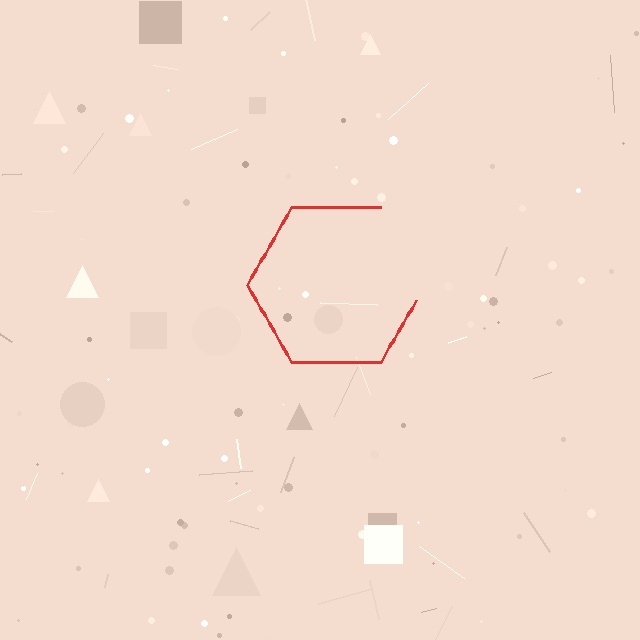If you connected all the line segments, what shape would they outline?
They would outline a hexagon.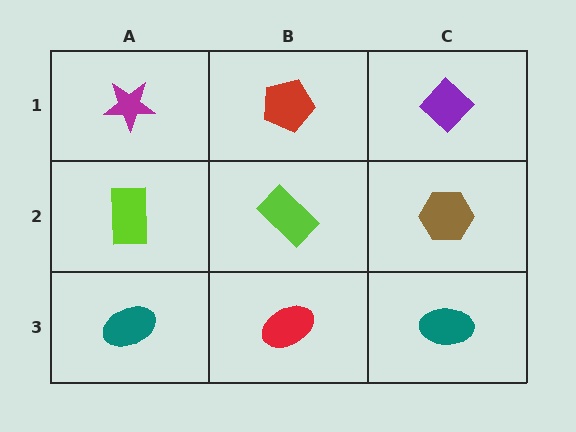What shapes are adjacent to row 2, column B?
A red pentagon (row 1, column B), a red ellipse (row 3, column B), a lime rectangle (row 2, column A), a brown hexagon (row 2, column C).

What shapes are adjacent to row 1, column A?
A lime rectangle (row 2, column A), a red pentagon (row 1, column B).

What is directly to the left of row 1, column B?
A magenta star.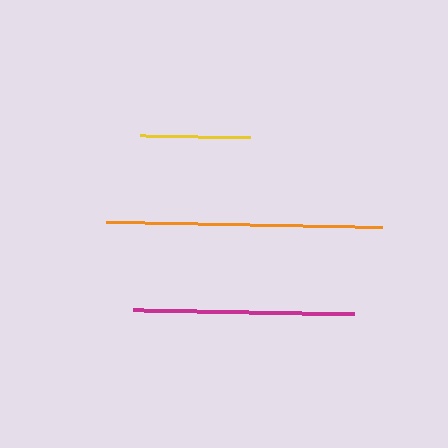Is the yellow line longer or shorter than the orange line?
The orange line is longer than the yellow line.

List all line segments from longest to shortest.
From longest to shortest: orange, magenta, yellow.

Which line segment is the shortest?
The yellow line is the shortest at approximately 110 pixels.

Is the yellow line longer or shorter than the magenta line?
The magenta line is longer than the yellow line.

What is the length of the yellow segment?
The yellow segment is approximately 110 pixels long.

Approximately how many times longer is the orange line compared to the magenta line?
The orange line is approximately 1.2 times the length of the magenta line.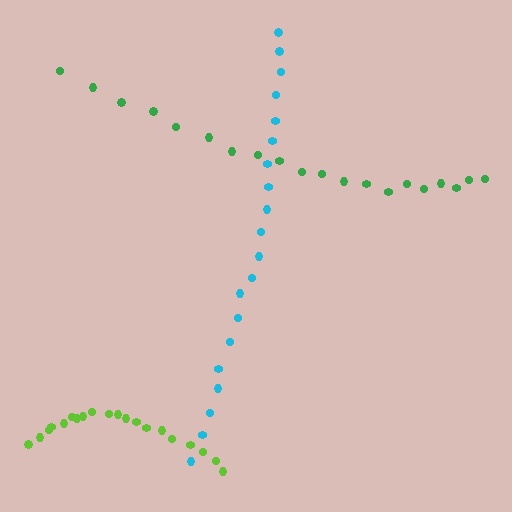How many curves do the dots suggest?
There are 3 distinct paths.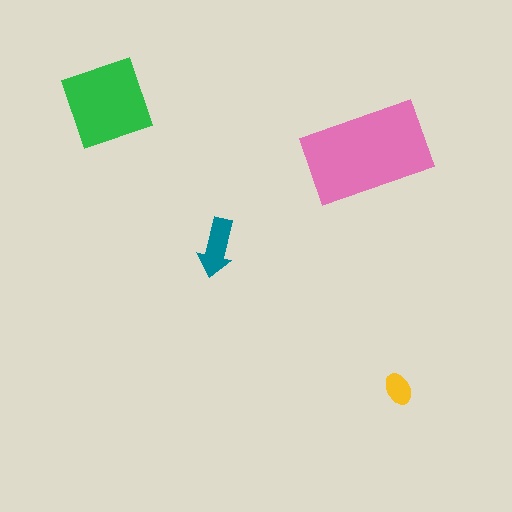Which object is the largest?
The pink rectangle.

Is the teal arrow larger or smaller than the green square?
Smaller.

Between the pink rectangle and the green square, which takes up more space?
The pink rectangle.